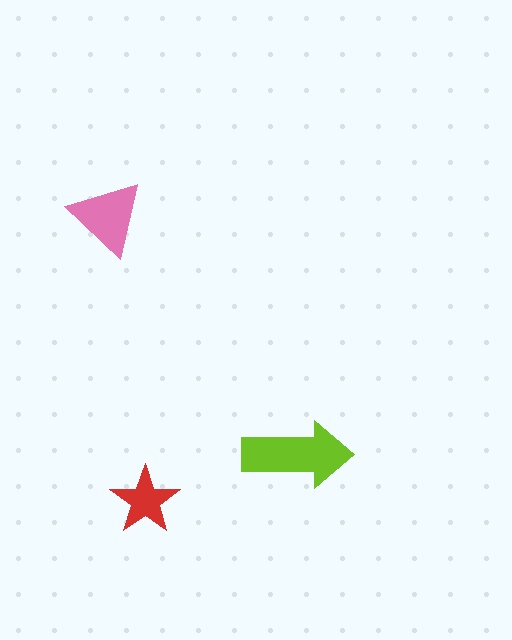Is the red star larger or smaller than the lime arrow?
Smaller.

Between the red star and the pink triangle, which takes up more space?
The pink triangle.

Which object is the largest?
The lime arrow.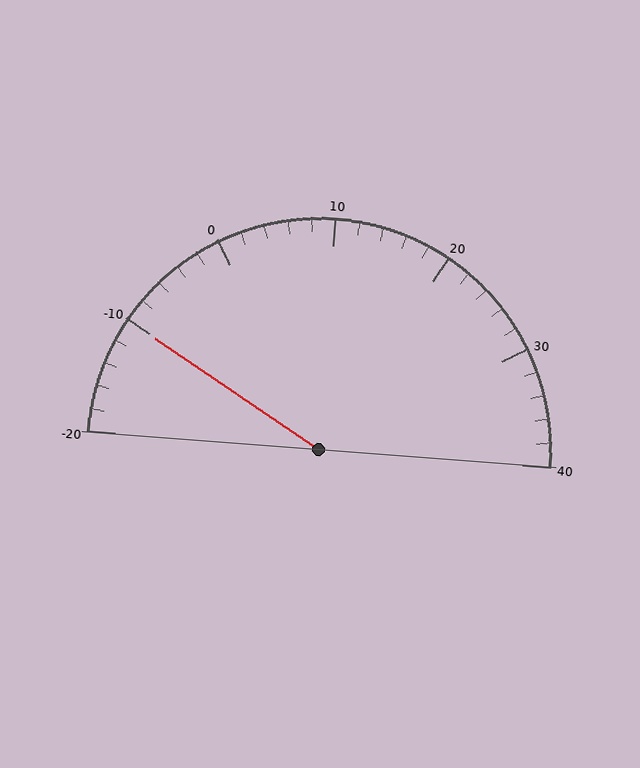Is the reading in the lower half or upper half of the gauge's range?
The reading is in the lower half of the range (-20 to 40).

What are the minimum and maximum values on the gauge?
The gauge ranges from -20 to 40.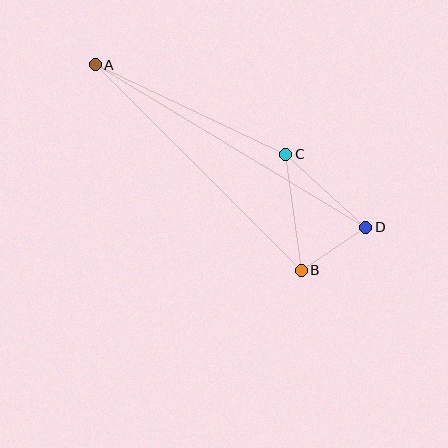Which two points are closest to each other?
Points B and D are closest to each other.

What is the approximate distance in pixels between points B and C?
The distance between B and C is approximately 117 pixels.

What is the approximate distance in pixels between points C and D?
The distance between C and D is approximately 109 pixels.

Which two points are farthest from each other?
Points A and D are farthest from each other.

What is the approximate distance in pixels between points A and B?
The distance between A and B is approximately 291 pixels.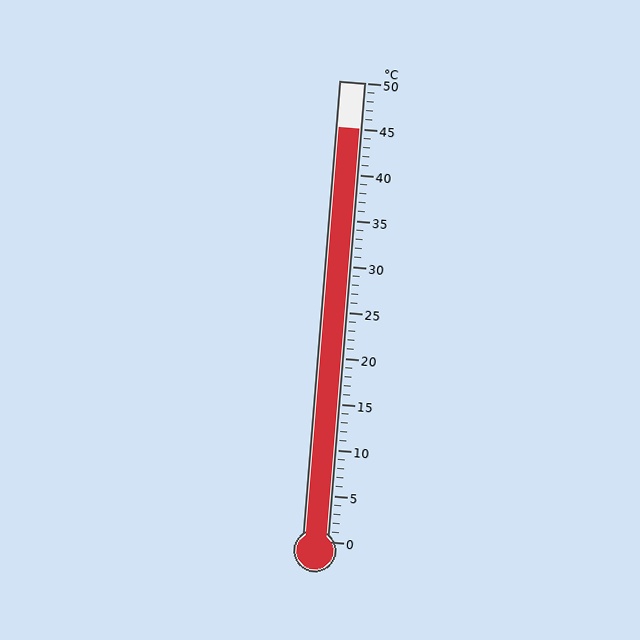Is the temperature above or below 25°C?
The temperature is above 25°C.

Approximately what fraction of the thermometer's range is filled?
The thermometer is filled to approximately 90% of its range.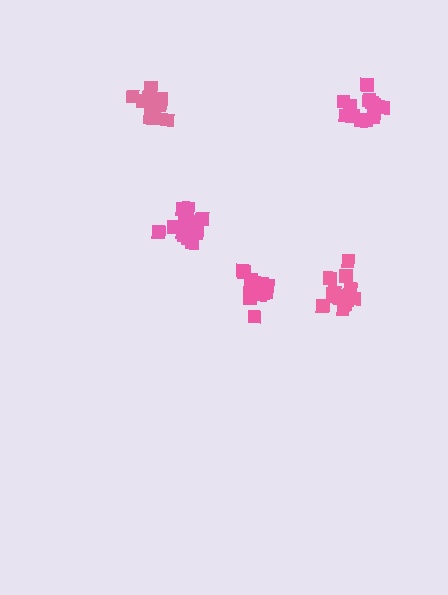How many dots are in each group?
Group 1: 16 dots, Group 2: 15 dots, Group 3: 18 dots, Group 4: 17 dots, Group 5: 12 dots (78 total).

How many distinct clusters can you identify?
There are 5 distinct clusters.